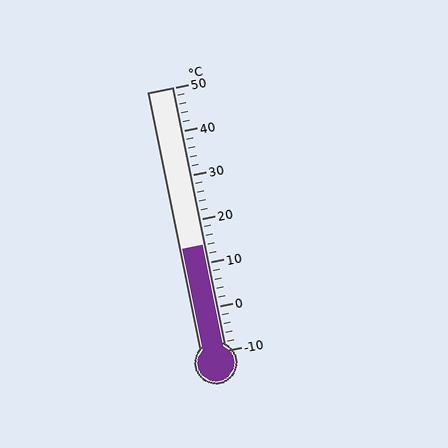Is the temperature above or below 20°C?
The temperature is below 20°C.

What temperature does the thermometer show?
The thermometer shows approximately 14°C.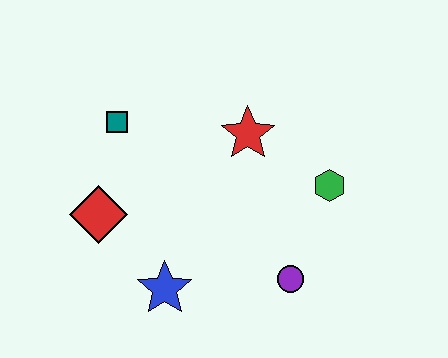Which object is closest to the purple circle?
The green hexagon is closest to the purple circle.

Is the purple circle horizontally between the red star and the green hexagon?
Yes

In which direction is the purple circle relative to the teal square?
The purple circle is to the right of the teal square.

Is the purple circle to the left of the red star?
No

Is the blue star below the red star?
Yes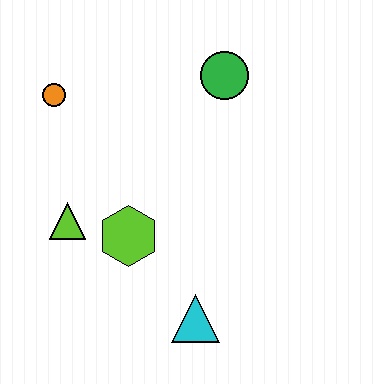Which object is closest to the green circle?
The orange circle is closest to the green circle.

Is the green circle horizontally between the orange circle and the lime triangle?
No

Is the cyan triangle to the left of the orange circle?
No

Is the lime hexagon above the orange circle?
No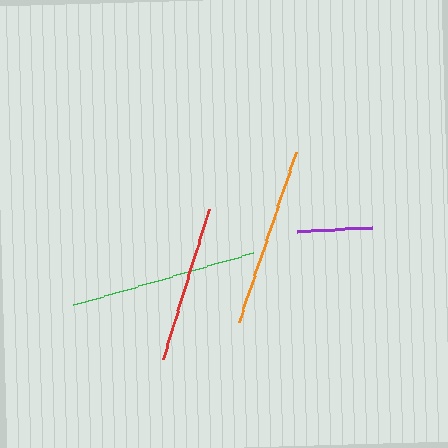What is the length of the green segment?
The green segment is approximately 187 pixels long.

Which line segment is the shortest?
The purple line is the shortest at approximately 75 pixels.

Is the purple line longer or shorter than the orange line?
The orange line is longer than the purple line.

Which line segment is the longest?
The green line is the longest at approximately 187 pixels.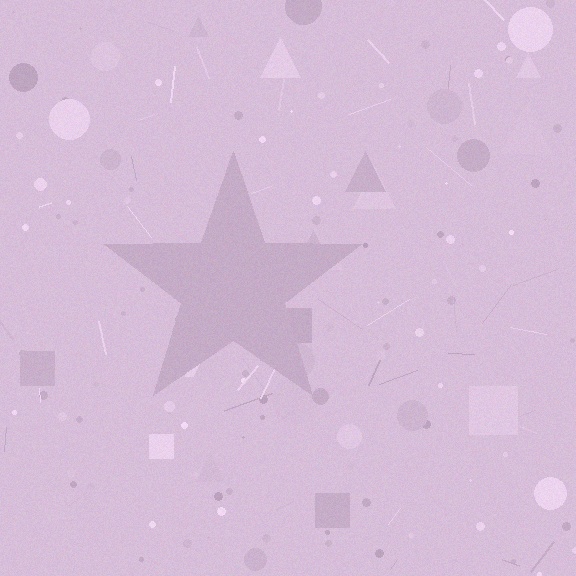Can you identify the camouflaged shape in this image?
The camouflaged shape is a star.